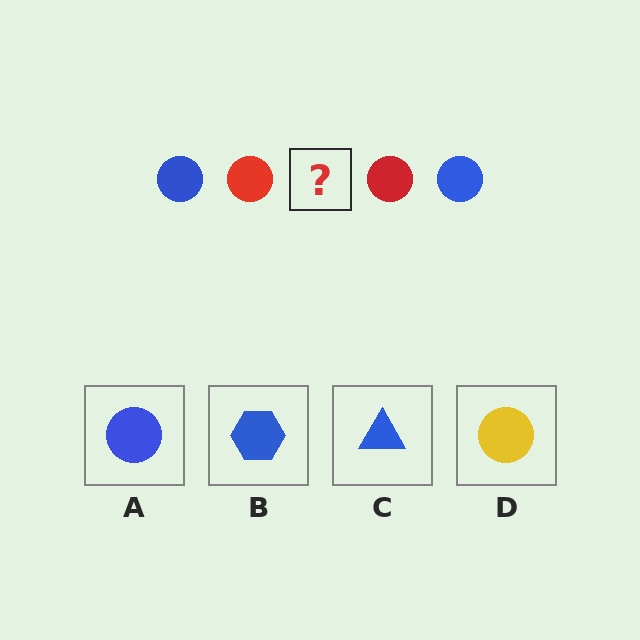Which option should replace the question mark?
Option A.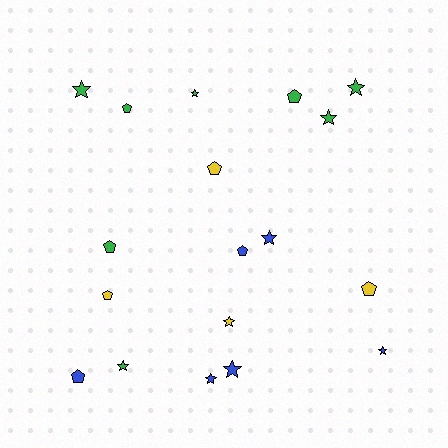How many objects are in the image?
There are 18 objects.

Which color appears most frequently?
Green, with 8 objects.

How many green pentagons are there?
There are 3 green pentagons.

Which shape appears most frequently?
Star, with 10 objects.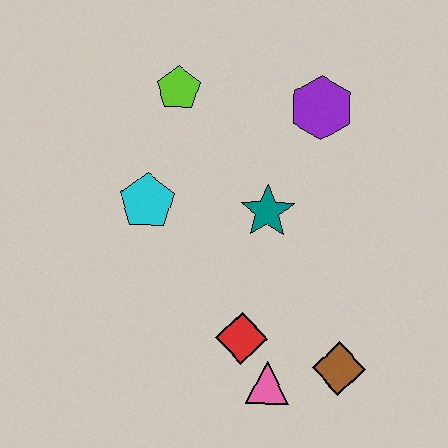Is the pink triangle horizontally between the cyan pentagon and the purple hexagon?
Yes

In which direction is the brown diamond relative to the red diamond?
The brown diamond is to the right of the red diamond.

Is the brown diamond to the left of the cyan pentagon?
No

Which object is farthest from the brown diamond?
The lime pentagon is farthest from the brown diamond.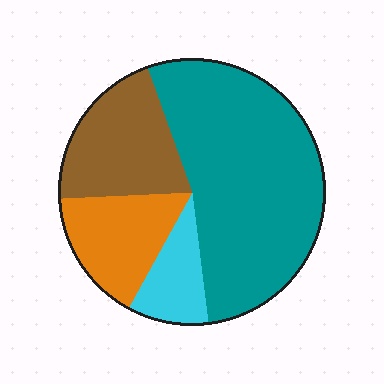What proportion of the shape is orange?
Orange takes up about one sixth (1/6) of the shape.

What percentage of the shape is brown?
Brown covers 20% of the shape.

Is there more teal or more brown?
Teal.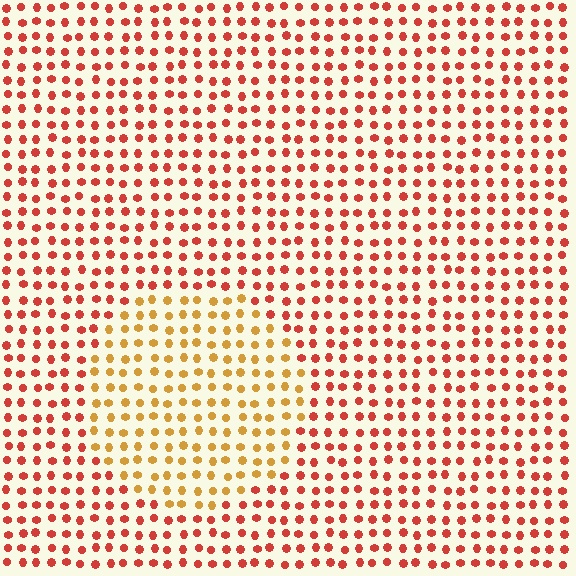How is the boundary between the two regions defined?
The boundary is defined purely by a slight shift in hue (about 37 degrees). Spacing, size, and orientation are identical on both sides.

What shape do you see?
I see a circle.